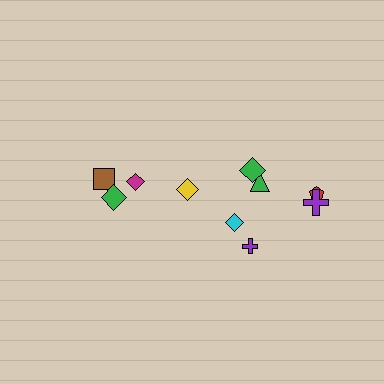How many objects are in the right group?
There are 6 objects.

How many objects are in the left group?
There are 4 objects.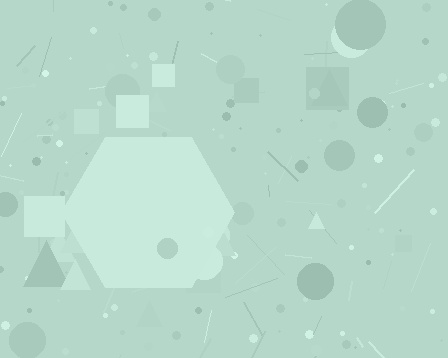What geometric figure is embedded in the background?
A hexagon is embedded in the background.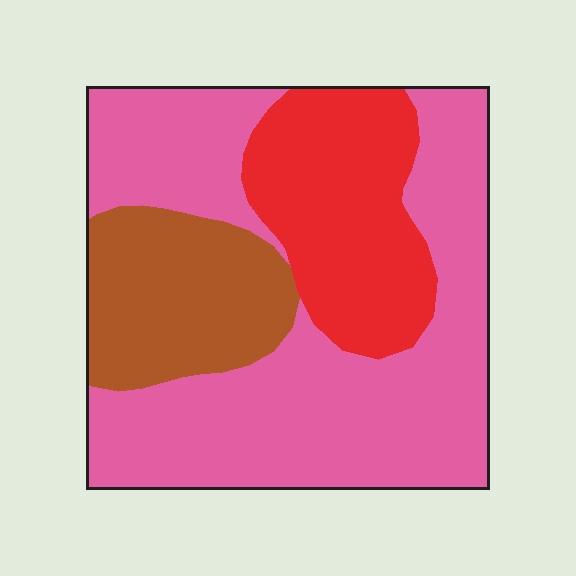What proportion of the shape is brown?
Brown takes up about one fifth (1/5) of the shape.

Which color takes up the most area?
Pink, at roughly 55%.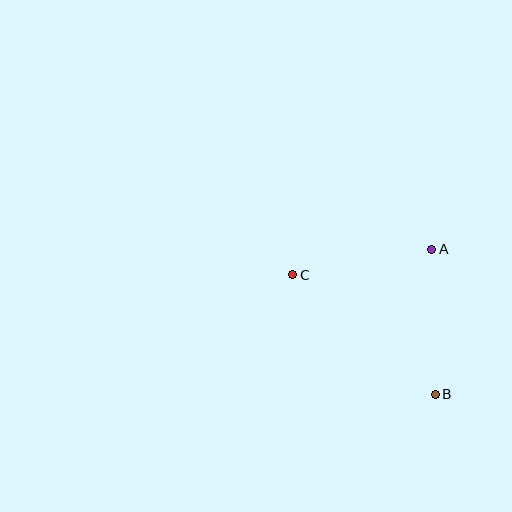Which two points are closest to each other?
Points A and C are closest to each other.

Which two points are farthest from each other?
Points B and C are farthest from each other.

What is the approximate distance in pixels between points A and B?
The distance between A and B is approximately 145 pixels.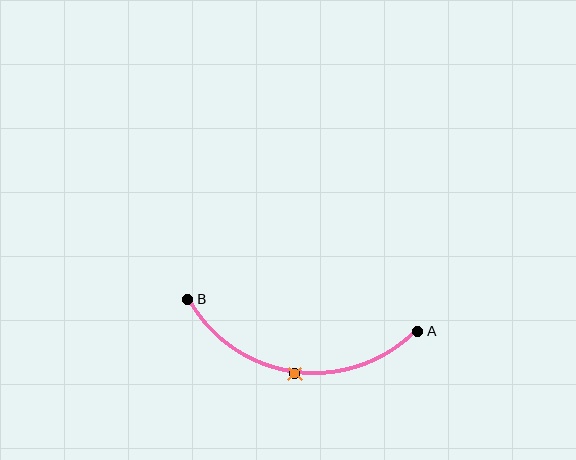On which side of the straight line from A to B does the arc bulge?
The arc bulges below the straight line connecting A and B.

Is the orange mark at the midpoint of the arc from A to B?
Yes. The orange mark lies on the arc at equal arc-length from both A and B — it is the arc midpoint.